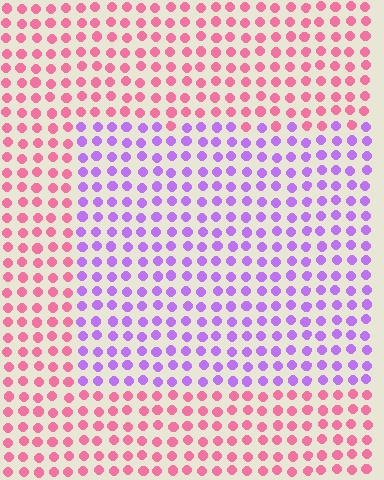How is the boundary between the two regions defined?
The boundary is defined purely by a slight shift in hue (about 62 degrees). Spacing, size, and orientation are identical on both sides.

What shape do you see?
I see a rectangle.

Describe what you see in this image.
The image is filled with small pink elements in a uniform arrangement. A rectangle-shaped region is visible where the elements are tinted to a slightly different hue, forming a subtle color boundary.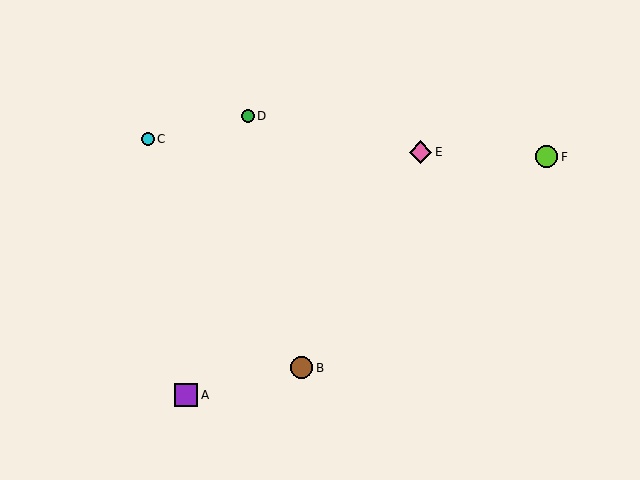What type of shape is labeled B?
Shape B is a brown circle.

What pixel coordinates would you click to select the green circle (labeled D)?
Click at (248, 116) to select the green circle D.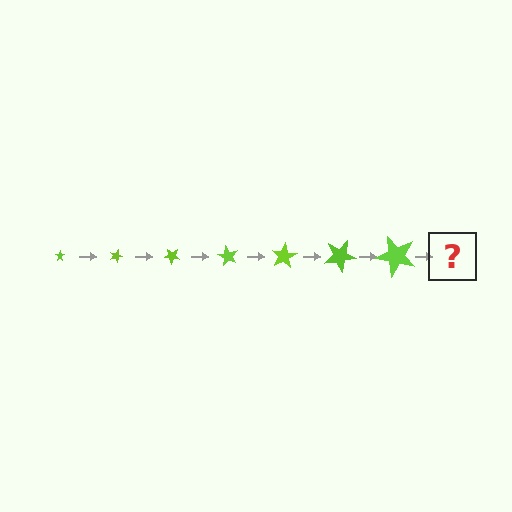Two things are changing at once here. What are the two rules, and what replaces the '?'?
The two rules are that the star grows larger each step and it rotates 20 degrees each step. The '?' should be a star, larger than the previous one and rotated 140 degrees from the start.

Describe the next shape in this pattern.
It should be a star, larger than the previous one and rotated 140 degrees from the start.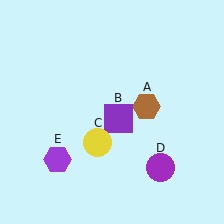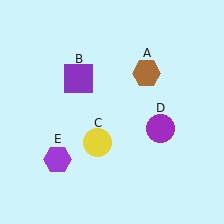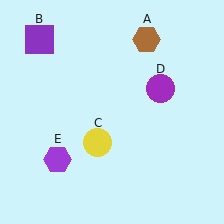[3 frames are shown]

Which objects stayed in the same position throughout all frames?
Yellow circle (object C) and purple hexagon (object E) remained stationary.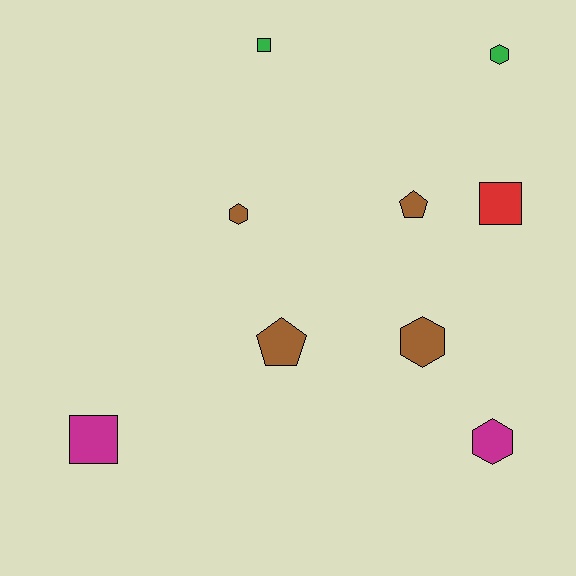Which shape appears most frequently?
Hexagon, with 4 objects.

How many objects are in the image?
There are 9 objects.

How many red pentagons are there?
There are no red pentagons.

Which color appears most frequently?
Brown, with 4 objects.